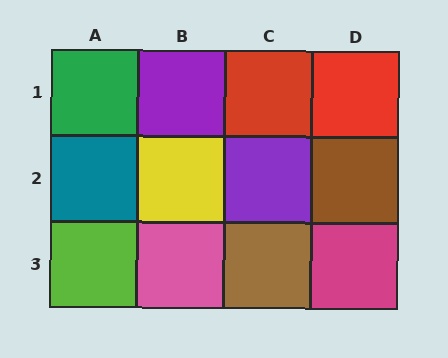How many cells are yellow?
1 cell is yellow.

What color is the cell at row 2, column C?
Purple.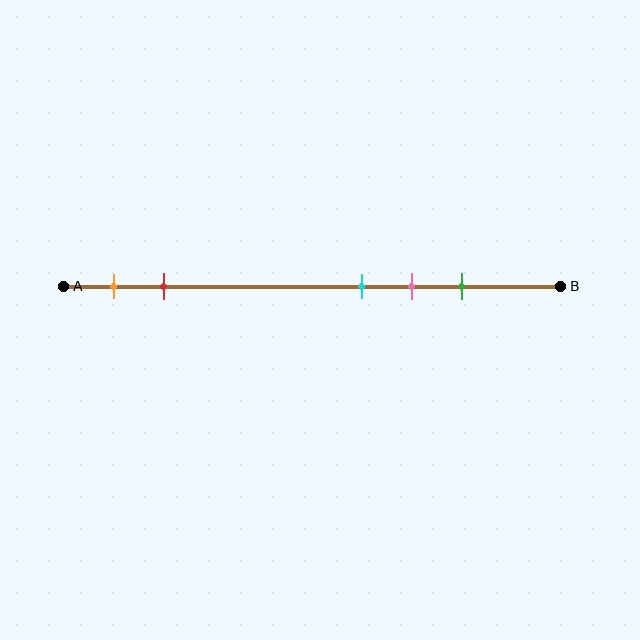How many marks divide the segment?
There are 5 marks dividing the segment.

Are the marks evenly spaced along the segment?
No, the marks are not evenly spaced.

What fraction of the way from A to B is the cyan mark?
The cyan mark is approximately 60% (0.6) of the way from A to B.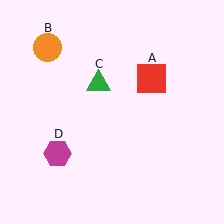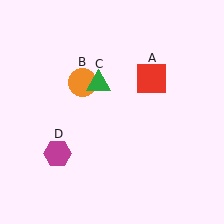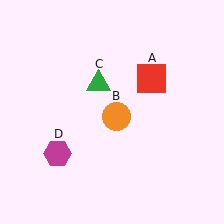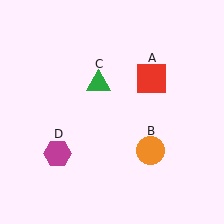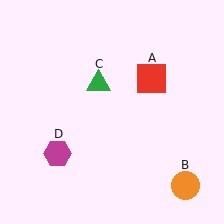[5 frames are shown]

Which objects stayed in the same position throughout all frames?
Red square (object A) and green triangle (object C) and magenta hexagon (object D) remained stationary.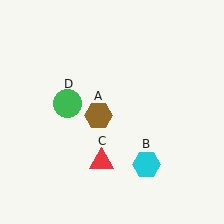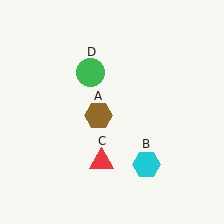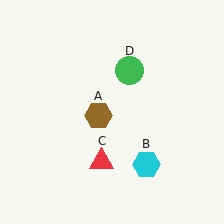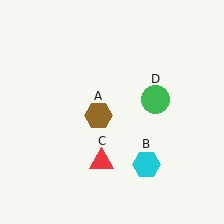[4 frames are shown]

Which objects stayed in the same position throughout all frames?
Brown hexagon (object A) and cyan hexagon (object B) and red triangle (object C) remained stationary.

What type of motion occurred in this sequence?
The green circle (object D) rotated clockwise around the center of the scene.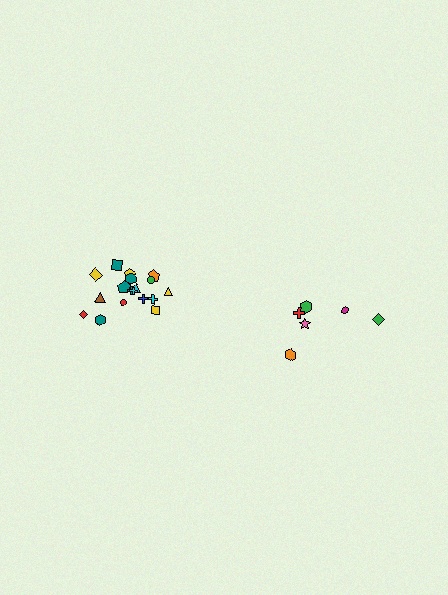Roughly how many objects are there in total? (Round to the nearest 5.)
Roughly 25 objects in total.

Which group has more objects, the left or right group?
The left group.